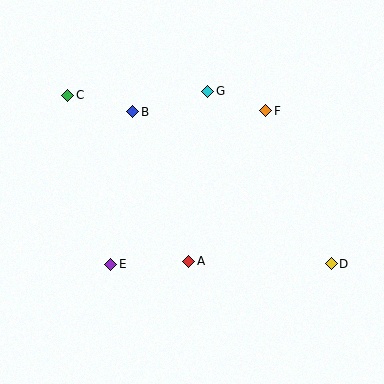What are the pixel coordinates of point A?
Point A is at (189, 261).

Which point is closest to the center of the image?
Point A at (189, 261) is closest to the center.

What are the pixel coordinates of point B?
Point B is at (133, 112).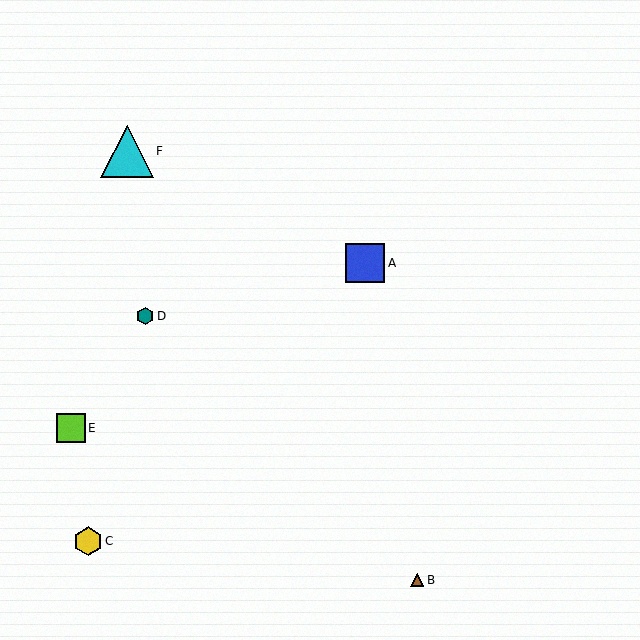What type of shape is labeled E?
Shape E is a lime square.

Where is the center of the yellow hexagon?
The center of the yellow hexagon is at (88, 541).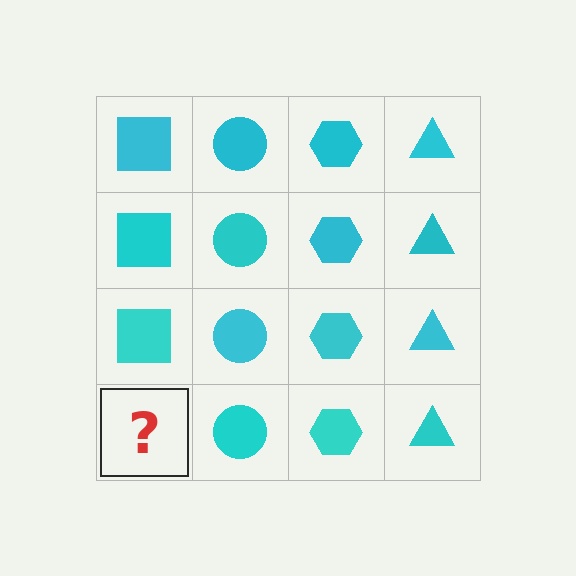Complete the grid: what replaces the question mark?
The question mark should be replaced with a cyan square.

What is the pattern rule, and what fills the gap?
The rule is that each column has a consistent shape. The gap should be filled with a cyan square.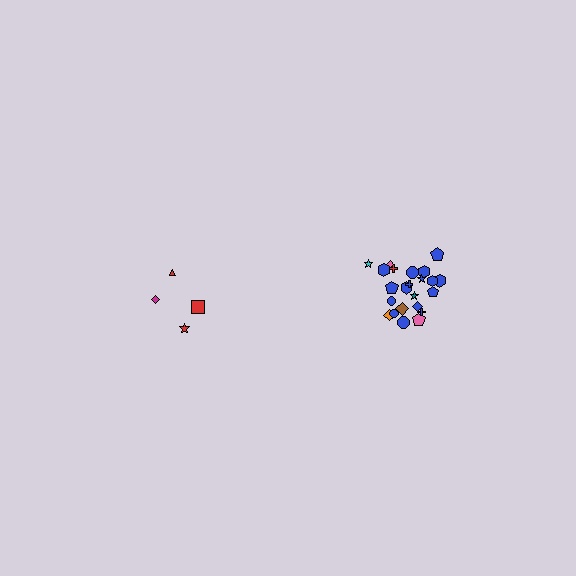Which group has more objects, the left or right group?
The right group.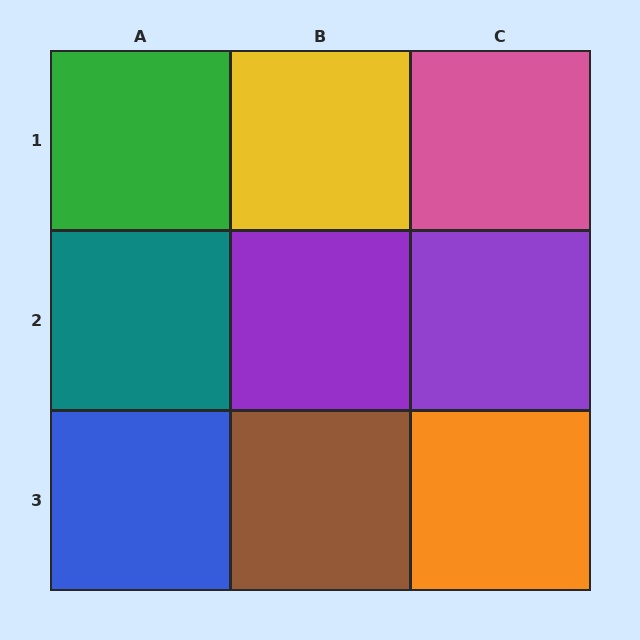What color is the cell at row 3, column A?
Blue.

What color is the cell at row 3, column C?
Orange.